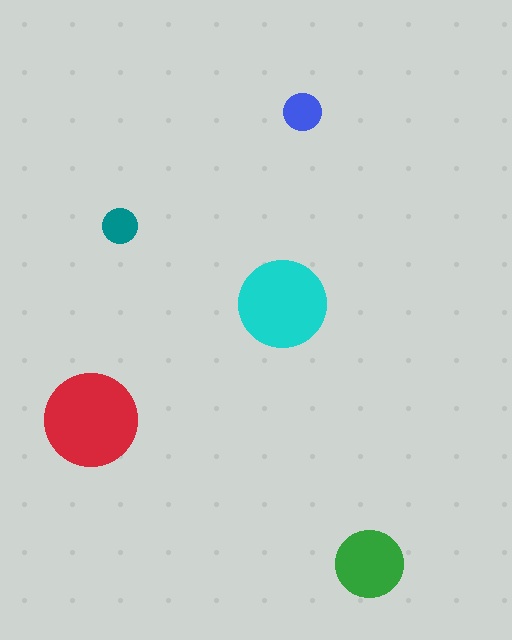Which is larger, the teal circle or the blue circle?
The blue one.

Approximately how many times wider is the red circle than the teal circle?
About 2.5 times wider.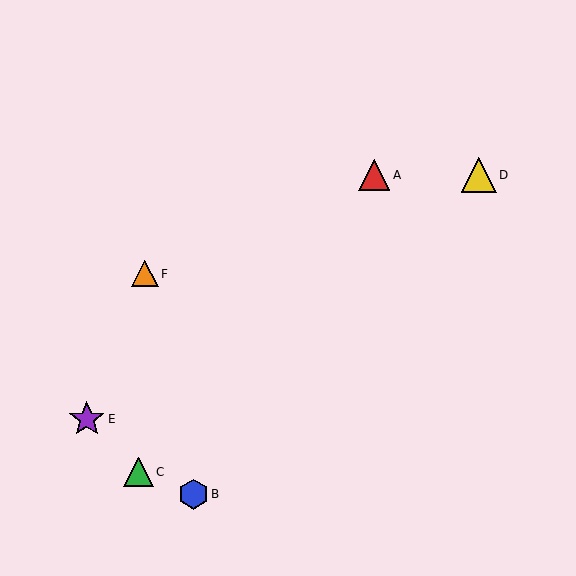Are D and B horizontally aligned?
No, D is at y≈175 and B is at y≈494.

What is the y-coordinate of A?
Object A is at y≈175.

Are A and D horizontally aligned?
Yes, both are at y≈175.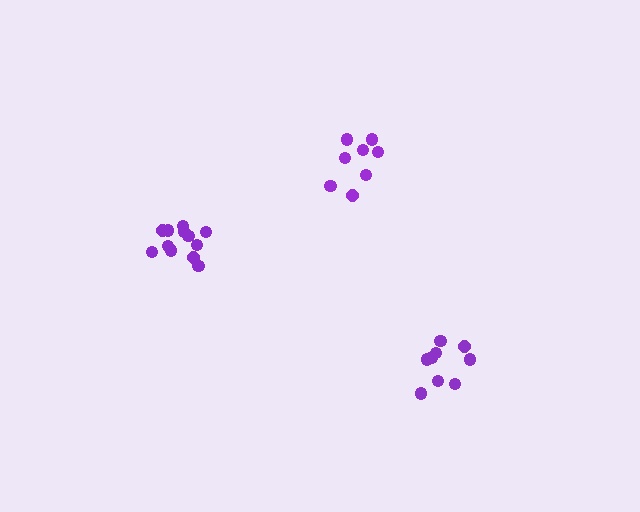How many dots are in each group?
Group 1: 12 dots, Group 2: 8 dots, Group 3: 9 dots (29 total).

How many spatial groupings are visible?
There are 3 spatial groupings.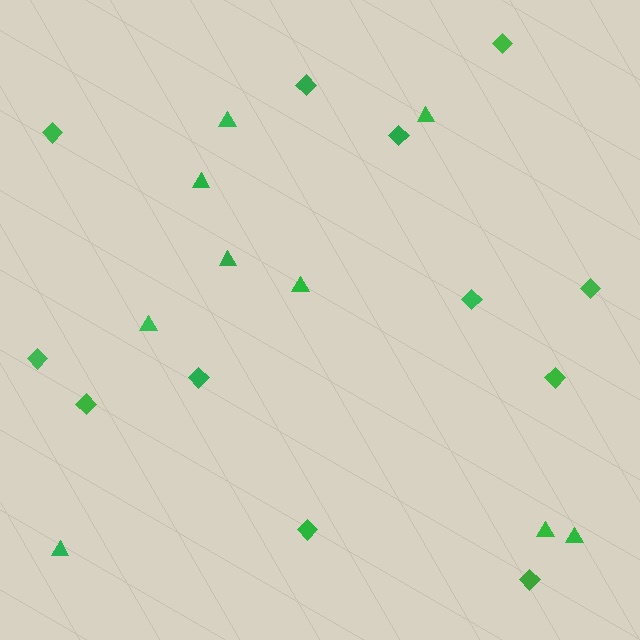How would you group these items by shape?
There are 2 groups: one group of diamonds (12) and one group of triangles (9).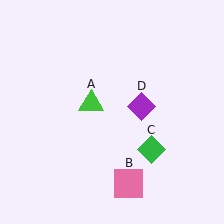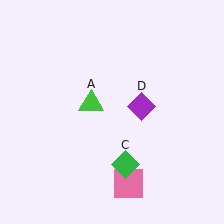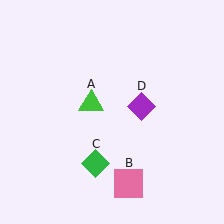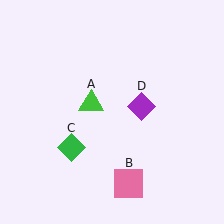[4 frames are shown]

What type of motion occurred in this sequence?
The green diamond (object C) rotated clockwise around the center of the scene.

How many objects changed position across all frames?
1 object changed position: green diamond (object C).